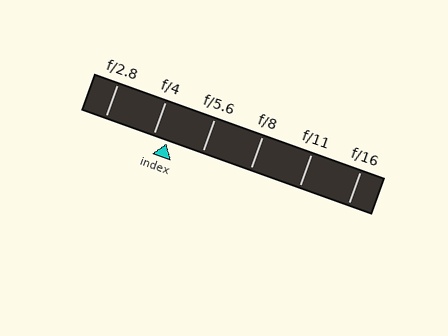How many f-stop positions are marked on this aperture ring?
There are 6 f-stop positions marked.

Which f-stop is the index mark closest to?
The index mark is closest to f/4.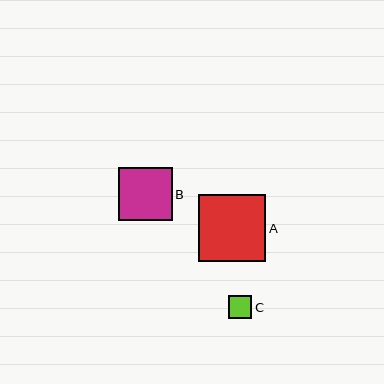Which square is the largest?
Square A is the largest with a size of approximately 67 pixels.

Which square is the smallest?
Square C is the smallest with a size of approximately 23 pixels.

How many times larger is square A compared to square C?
Square A is approximately 2.9 times the size of square C.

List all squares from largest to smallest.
From largest to smallest: A, B, C.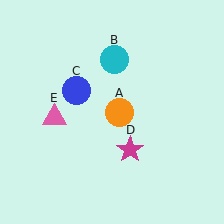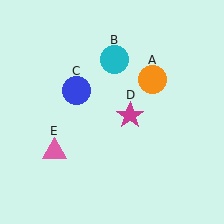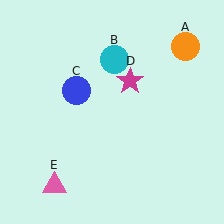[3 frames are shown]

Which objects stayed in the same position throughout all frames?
Cyan circle (object B) and blue circle (object C) remained stationary.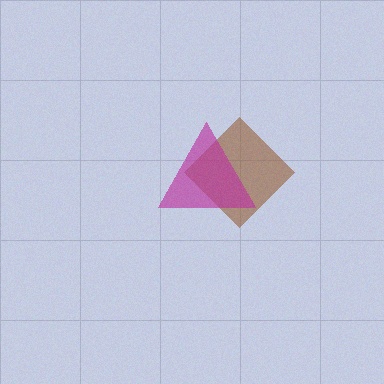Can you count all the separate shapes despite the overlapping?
Yes, there are 2 separate shapes.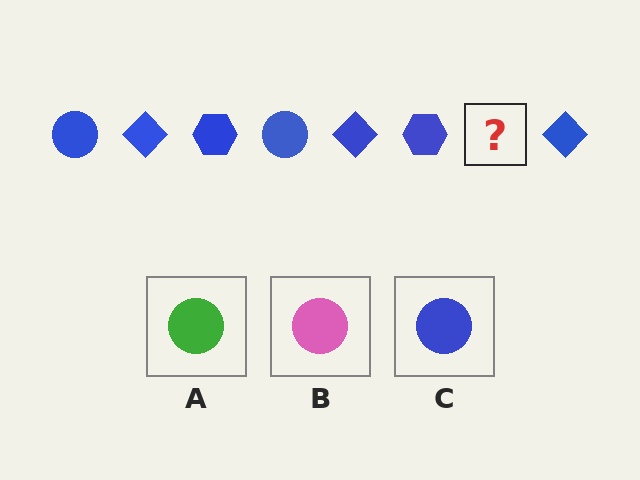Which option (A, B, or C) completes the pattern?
C.